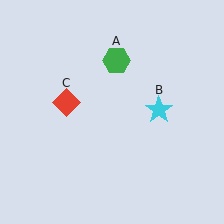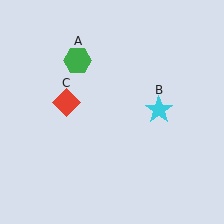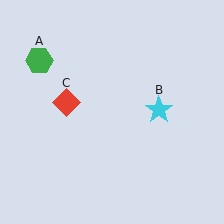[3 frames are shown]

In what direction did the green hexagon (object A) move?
The green hexagon (object A) moved left.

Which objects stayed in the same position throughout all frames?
Cyan star (object B) and red diamond (object C) remained stationary.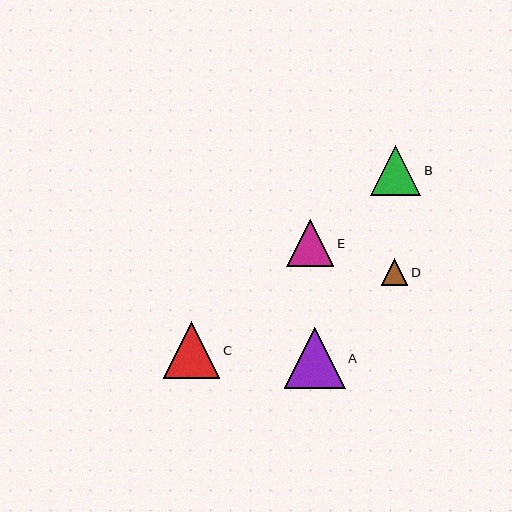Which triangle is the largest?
Triangle A is the largest with a size of approximately 61 pixels.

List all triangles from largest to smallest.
From largest to smallest: A, C, B, E, D.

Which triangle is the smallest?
Triangle D is the smallest with a size of approximately 26 pixels.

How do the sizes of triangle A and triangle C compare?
Triangle A and triangle C are approximately the same size.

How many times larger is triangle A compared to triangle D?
Triangle A is approximately 2.3 times the size of triangle D.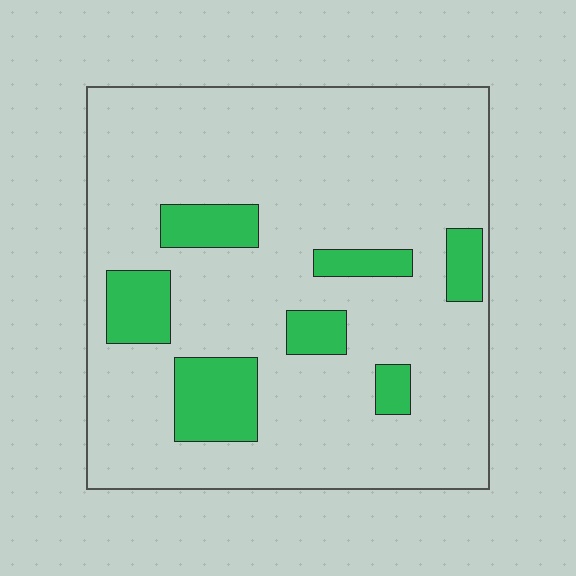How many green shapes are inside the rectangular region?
7.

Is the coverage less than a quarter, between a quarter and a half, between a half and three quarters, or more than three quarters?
Less than a quarter.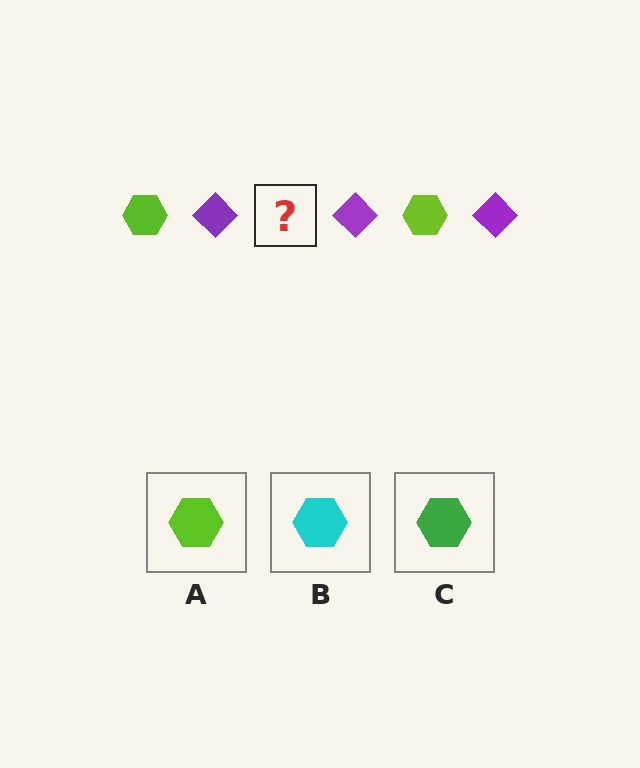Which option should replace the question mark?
Option A.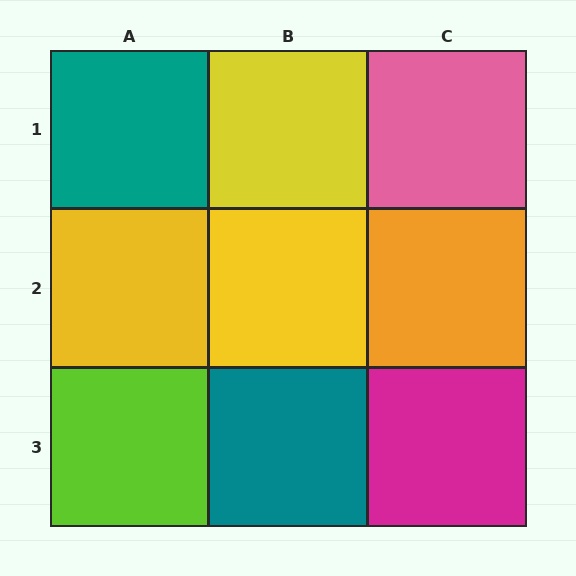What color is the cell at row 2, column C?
Orange.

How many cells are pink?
1 cell is pink.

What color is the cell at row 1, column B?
Yellow.